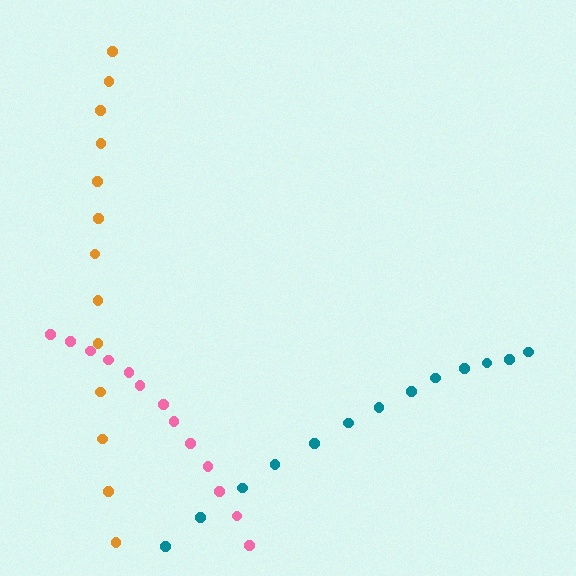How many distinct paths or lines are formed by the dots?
There are 3 distinct paths.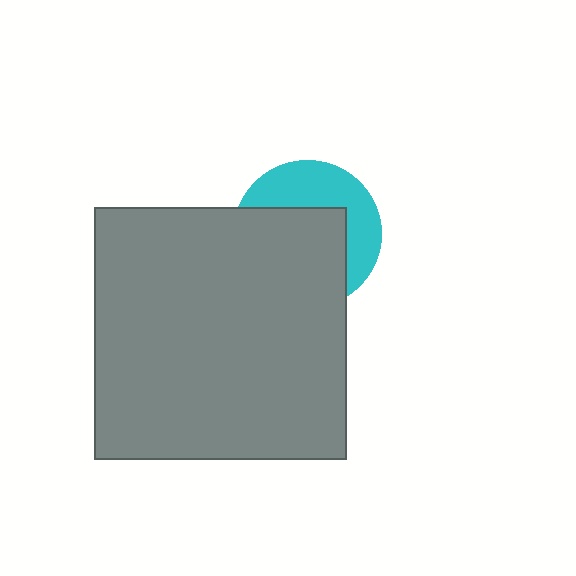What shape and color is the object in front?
The object in front is a gray square.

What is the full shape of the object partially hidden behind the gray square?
The partially hidden object is a cyan circle.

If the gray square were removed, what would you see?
You would see the complete cyan circle.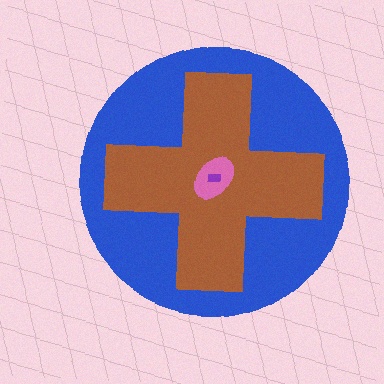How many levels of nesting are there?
4.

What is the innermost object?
The purple rectangle.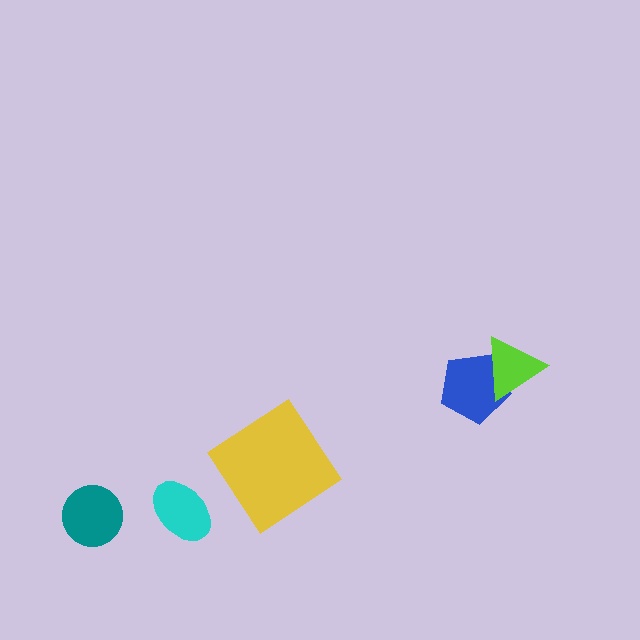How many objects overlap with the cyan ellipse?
0 objects overlap with the cyan ellipse.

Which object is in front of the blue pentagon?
The lime triangle is in front of the blue pentagon.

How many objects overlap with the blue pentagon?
1 object overlaps with the blue pentagon.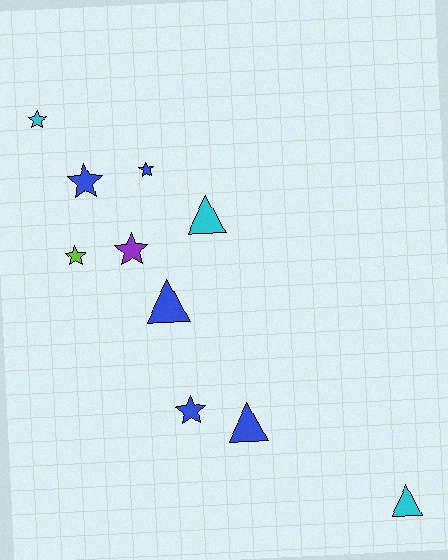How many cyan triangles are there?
There are 2 cyan triangles.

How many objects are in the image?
There are 10 objects.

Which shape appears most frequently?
Star, with 6 objects.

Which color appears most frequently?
Blue, with 5 objects.